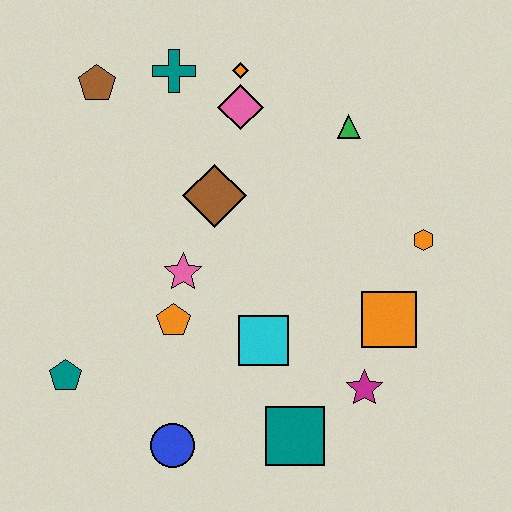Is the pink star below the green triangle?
Yes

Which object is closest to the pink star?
The orange pentagon is closest to the pink star.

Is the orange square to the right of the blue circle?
Yes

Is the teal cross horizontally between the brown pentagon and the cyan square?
Yes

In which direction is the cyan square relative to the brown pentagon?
The cyan square is below the brown pentagon.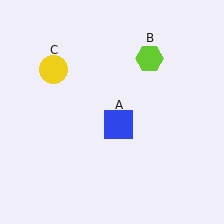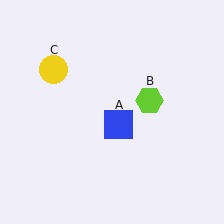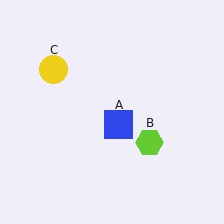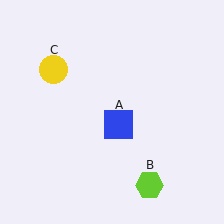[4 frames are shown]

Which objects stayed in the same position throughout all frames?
Blue square (object A) and yellow circle (object C) remained stationary.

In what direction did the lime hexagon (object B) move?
The lime hexagon (object B) moved down.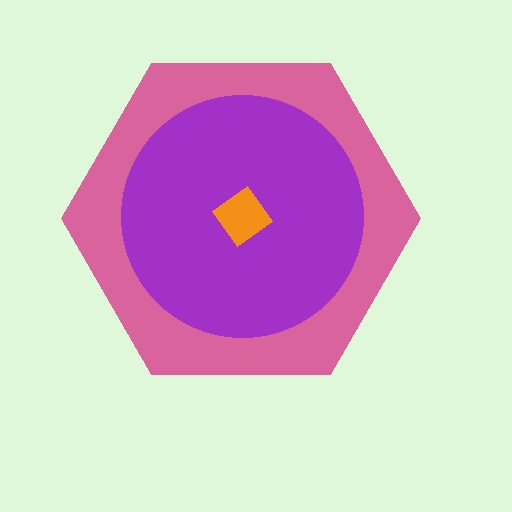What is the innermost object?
The orange diamond.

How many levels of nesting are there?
3.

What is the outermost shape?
The pink hexagon.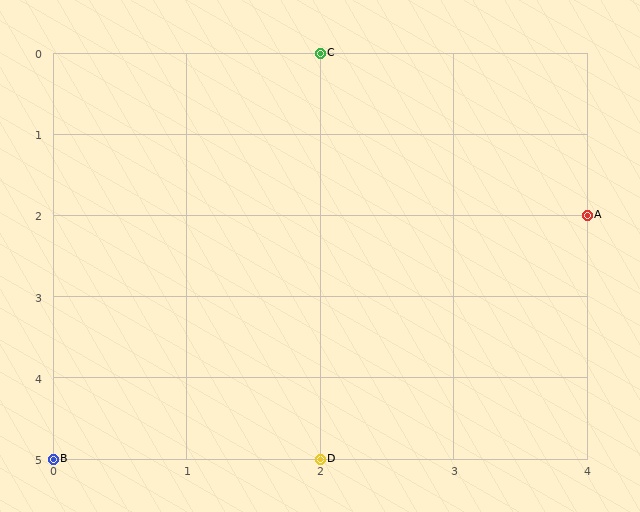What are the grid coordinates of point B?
Point B is at grid coordinates (0, 5).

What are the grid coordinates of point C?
Point C is at grid coordinates (2, 0).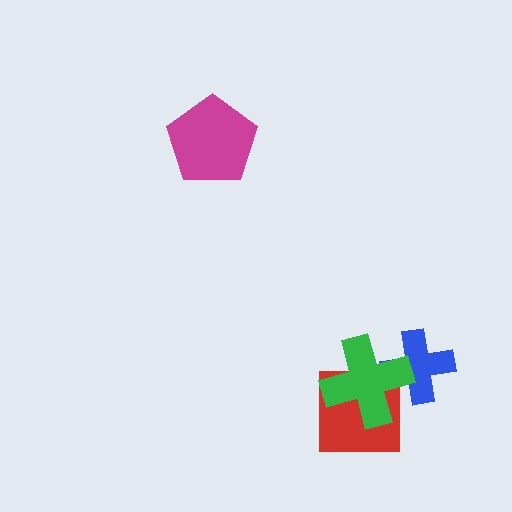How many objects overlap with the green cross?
2 objects overlap with the green cross.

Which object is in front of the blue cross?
The green cross is in front of the blue cross.